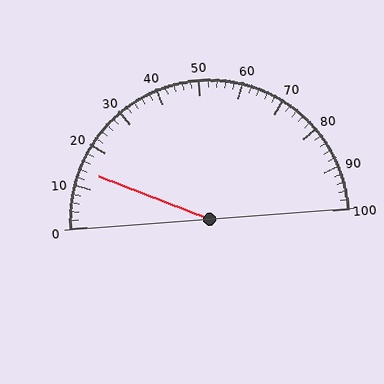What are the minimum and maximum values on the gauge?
The gauge ranges from 0 to 100.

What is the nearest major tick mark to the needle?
The nearest major tick mark is 10.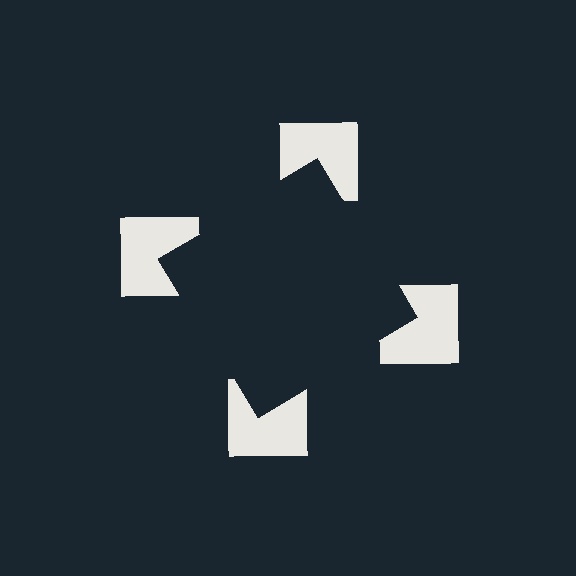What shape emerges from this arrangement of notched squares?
An illusory square — its edges are inferred from the aligned wedge cuts in the notched squares, not physically drawn.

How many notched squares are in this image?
There are 4 — one at each vertex of the illusory square.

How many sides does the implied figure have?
4 sides.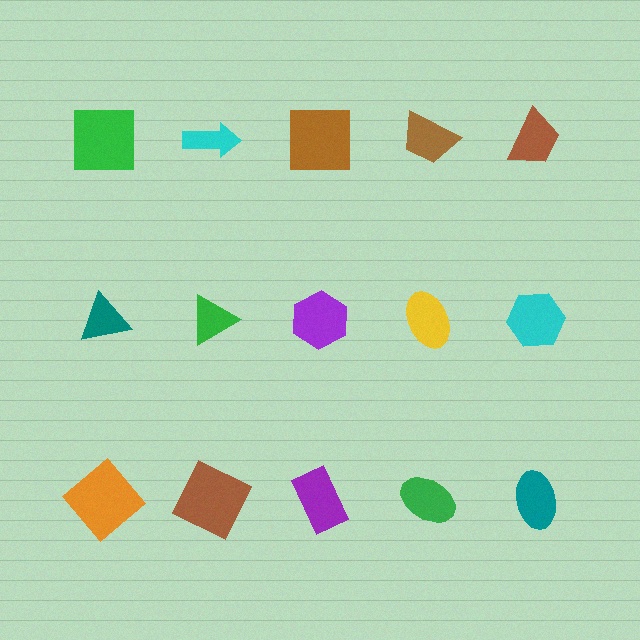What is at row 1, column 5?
A brown trapezoid.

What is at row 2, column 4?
A yellow ellipse.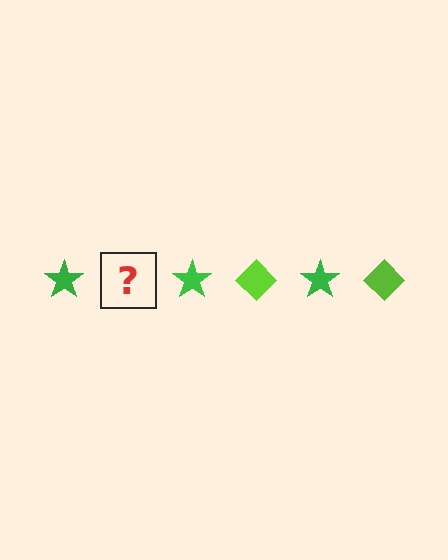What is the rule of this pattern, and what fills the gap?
The rule is that the pattern alternates between green star and lime diamond. The gap should be filled with a lime diamond.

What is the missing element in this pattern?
The missing element is a lime diamond.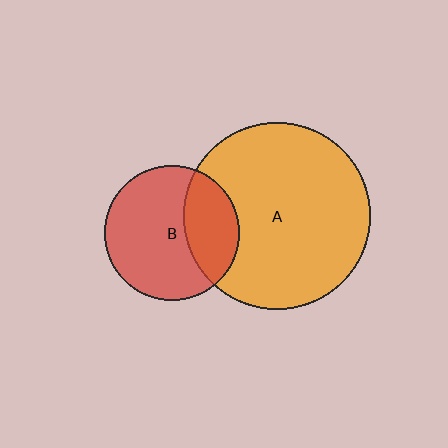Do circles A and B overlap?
Yes.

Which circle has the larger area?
Circle A (orange).